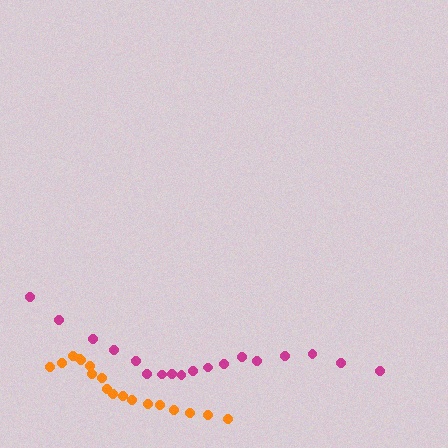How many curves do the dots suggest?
There are 2 distinct paths.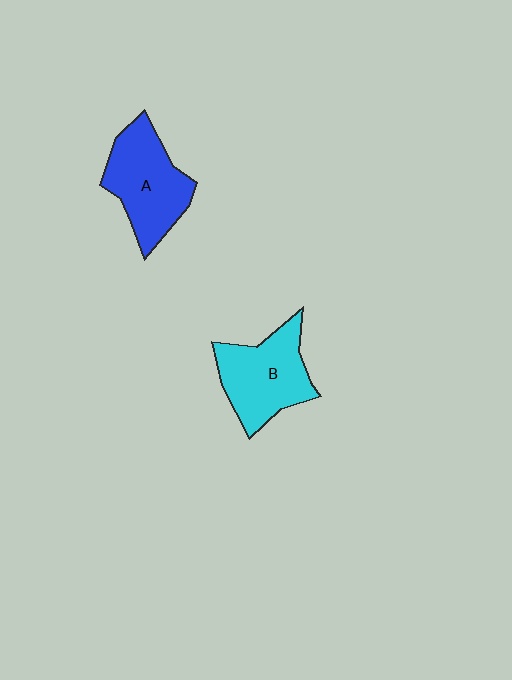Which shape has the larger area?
Shape A (blue).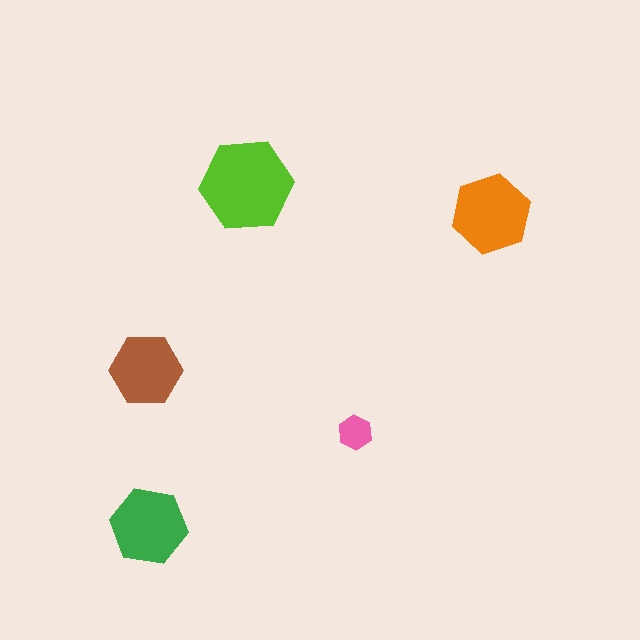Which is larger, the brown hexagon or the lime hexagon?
The lime one.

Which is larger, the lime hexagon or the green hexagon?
The lime one.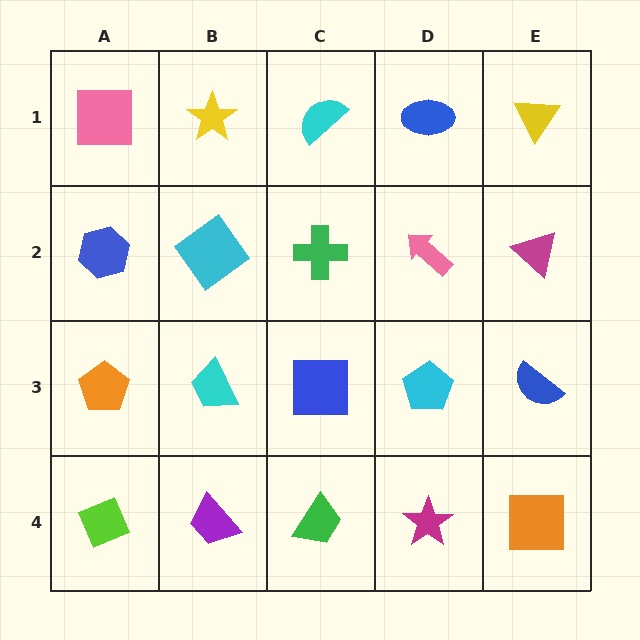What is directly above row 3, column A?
A blue hexagon.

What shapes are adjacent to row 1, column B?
A cyan diamond (row 2, column B), a pink square (row 1, column A), a cyan semicircle (row 1, column C).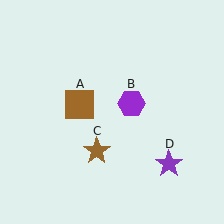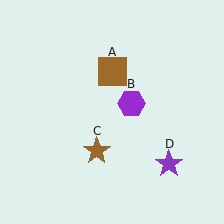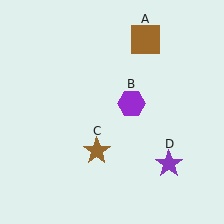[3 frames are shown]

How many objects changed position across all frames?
1 object changed position: brown square (object A).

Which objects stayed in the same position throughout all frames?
Purple hexagon (object B) and brown star (object C) and purple star (object D) remained stationary.